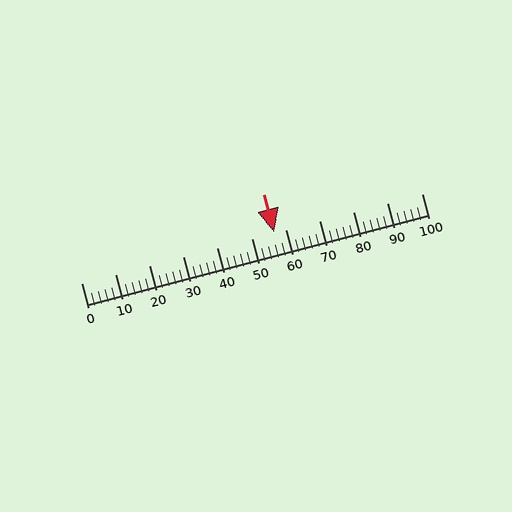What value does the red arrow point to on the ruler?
The red arrow points to approximately 57.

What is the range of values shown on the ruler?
The ruler shows values from 0 to 100.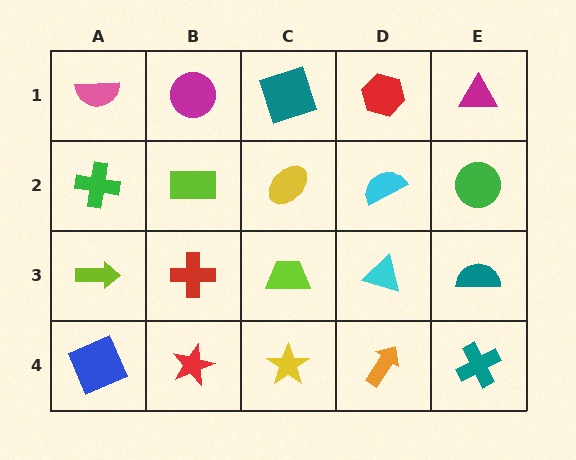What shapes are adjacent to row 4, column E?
A teal semicircle (row 3, column E), an orange arrow (row 4, column D).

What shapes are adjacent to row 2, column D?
A red hexagon (row 1, column D), a cyan triangle (row 3, column D), a yellow ellipse (row 2, column C), a green circle (row 2, column E).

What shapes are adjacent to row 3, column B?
A lime rectangle (row 2, column B), a red star (row 4, column B), a lime arrow (row 3, column A), a lime trapezoid (row 3, column C).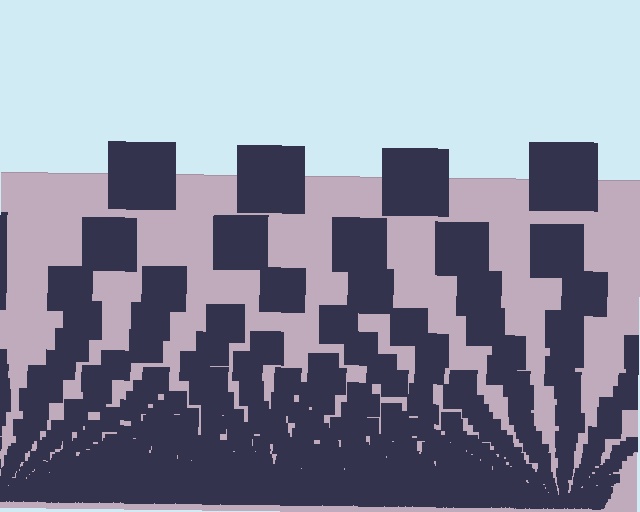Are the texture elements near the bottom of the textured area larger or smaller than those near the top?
Smaller. The gradient is inverted — elements near the bottom are smaller and denser.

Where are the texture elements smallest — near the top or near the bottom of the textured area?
Near the bottom.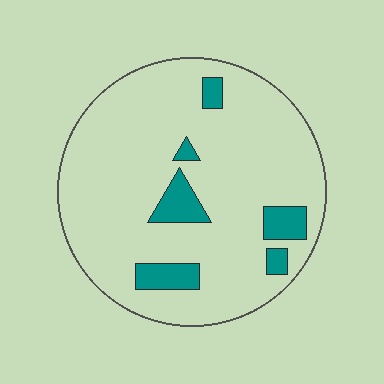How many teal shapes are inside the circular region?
6.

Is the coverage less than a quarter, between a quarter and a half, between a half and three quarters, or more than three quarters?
Less than a quarter.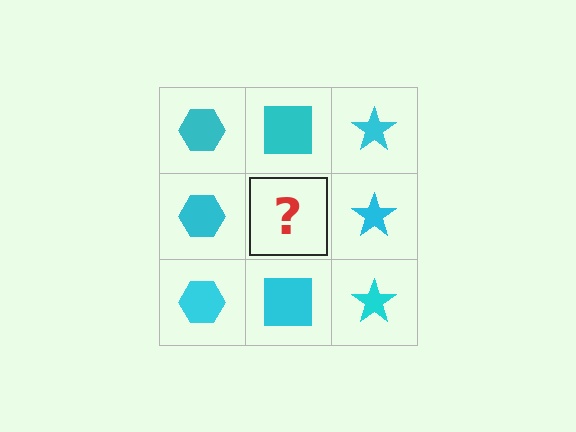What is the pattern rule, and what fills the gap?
The rule is that each column has a consistent shape. The gap should be filled with a cyan square.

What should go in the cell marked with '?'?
The missing cell should contain a cyan square.